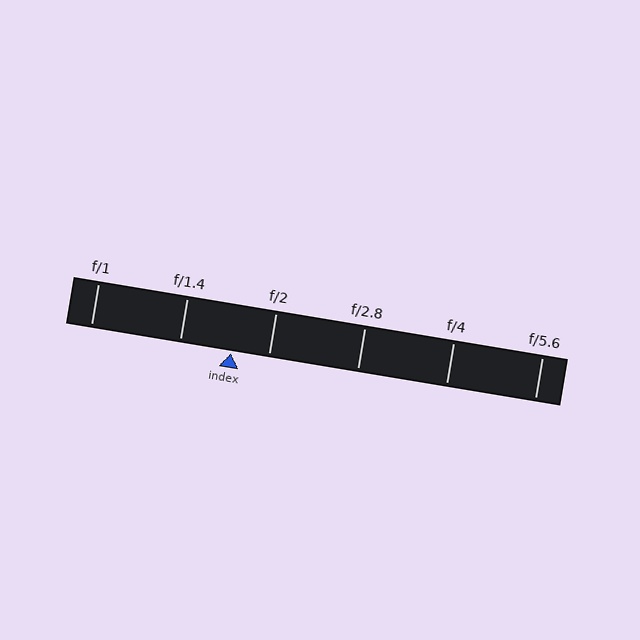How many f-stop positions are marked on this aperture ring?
There are 6 f-stop positions marked.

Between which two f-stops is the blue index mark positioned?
The index mark is between f/1.4 and f/2.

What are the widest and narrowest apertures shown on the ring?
The widest aperture shown is f/1 and the narrowest is f/5.6.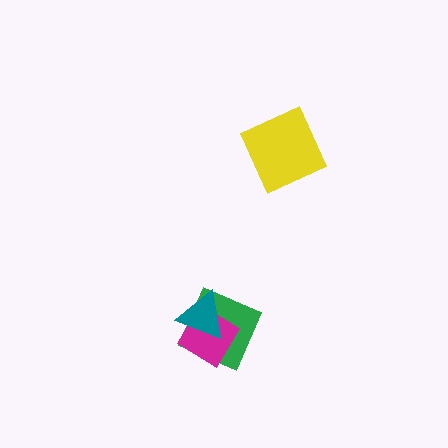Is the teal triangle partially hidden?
No, no other shape covers it.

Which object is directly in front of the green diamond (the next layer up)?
The magenta diamond is directly in front of the green diamond.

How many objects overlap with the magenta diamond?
2 objects overlap with the magenta diamond.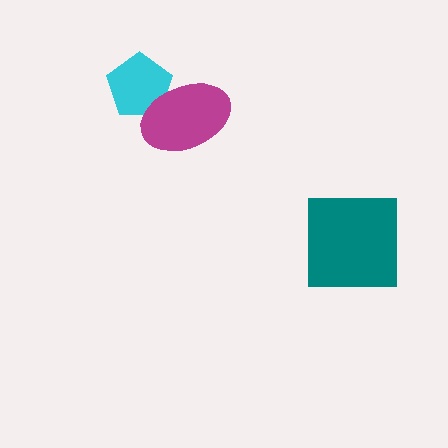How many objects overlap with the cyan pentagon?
1 object overlaps with the cyan pentagon.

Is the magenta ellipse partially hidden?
No, no other shape covers it.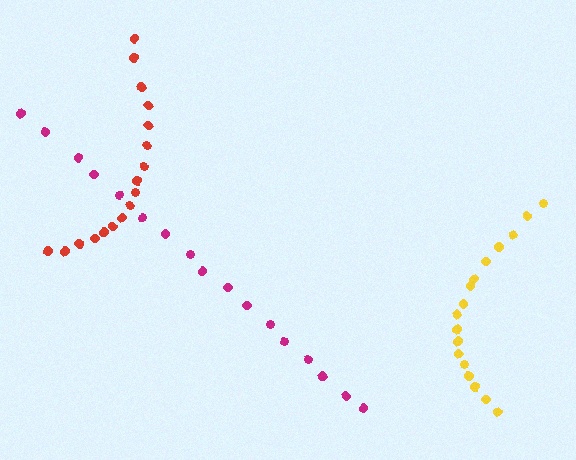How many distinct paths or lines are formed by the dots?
There are 3 distinct paths.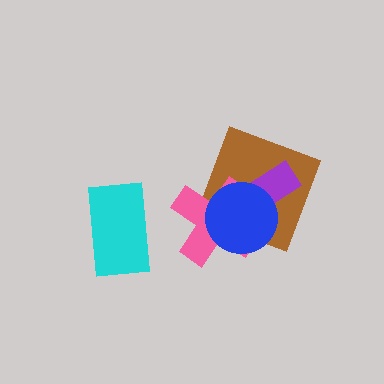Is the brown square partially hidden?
Yes, it is partially covered by another shape.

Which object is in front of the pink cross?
The blue circle is in front of the pink cross.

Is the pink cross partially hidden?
Yes, it is partially covered by another shape.